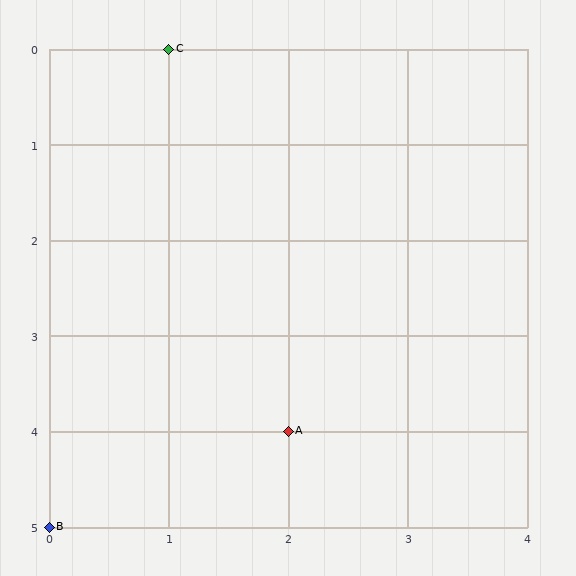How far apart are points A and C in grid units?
Points A and C are 1 column and 4 rows apart (about 4.1 grid units diagonally).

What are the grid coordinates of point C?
Point C is at grid coordinates (1, 0).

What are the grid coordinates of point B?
Point B is at grid coordinates (0, 5).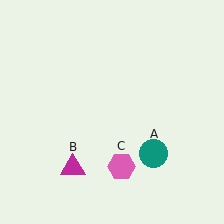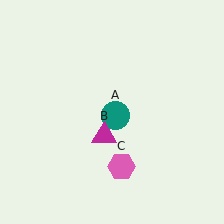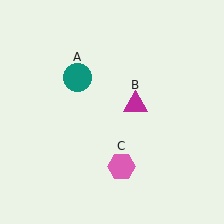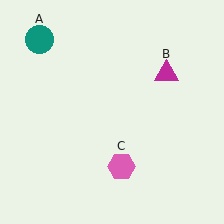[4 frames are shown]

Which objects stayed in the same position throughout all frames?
Pink hexagon (object C) remained stationary.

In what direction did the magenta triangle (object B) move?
The magenta triangle (object B) moved up and to the right.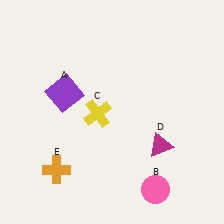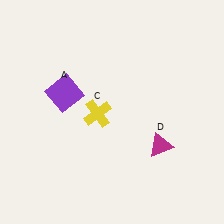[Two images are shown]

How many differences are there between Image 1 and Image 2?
There are 2 differences between the two images.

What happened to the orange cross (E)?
The orange cross (E) was removed in Image 2. It was in the bottom-left area of Image 1.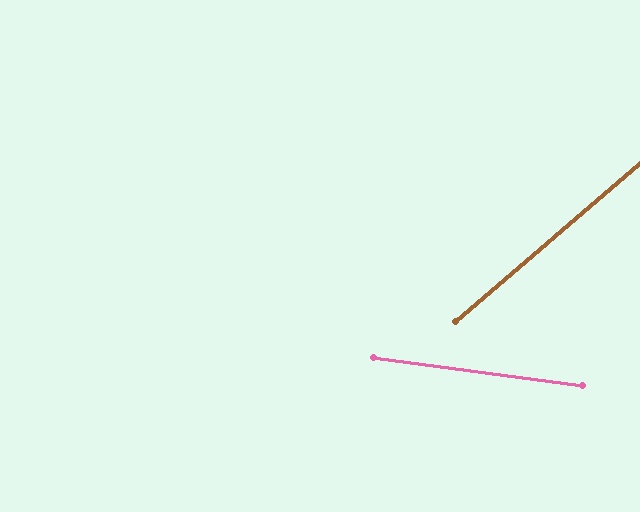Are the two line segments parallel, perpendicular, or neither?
Neither parallel nor perpendicular — they differ by about 49°.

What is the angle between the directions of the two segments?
Approximately 49 degrees.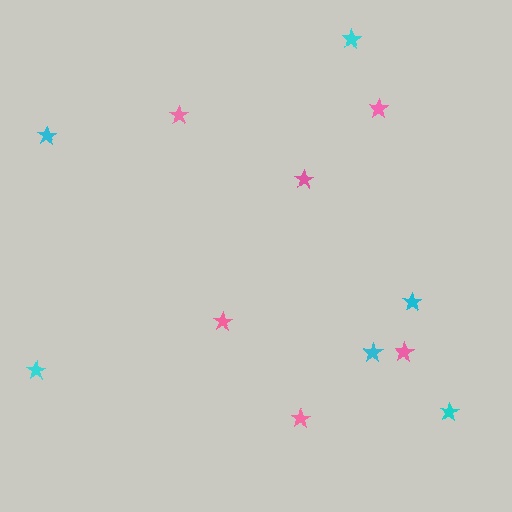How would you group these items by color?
There are 2 groups: one group of pink stars (6) and one group of cyan stars (6).